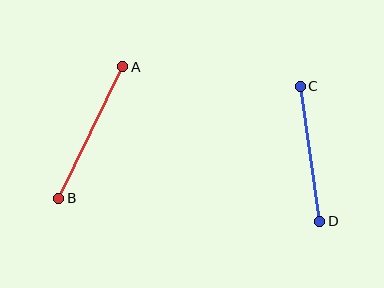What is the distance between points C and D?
The distance is approximately 137 pixels.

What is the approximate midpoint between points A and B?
The midpoint is at approximately (91, 132) pixels.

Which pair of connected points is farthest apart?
Points A and B are farthest apart.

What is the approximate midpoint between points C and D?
The midpoint is at approximately (310, 154) pixels.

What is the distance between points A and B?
The distance is approximately 147 pixels.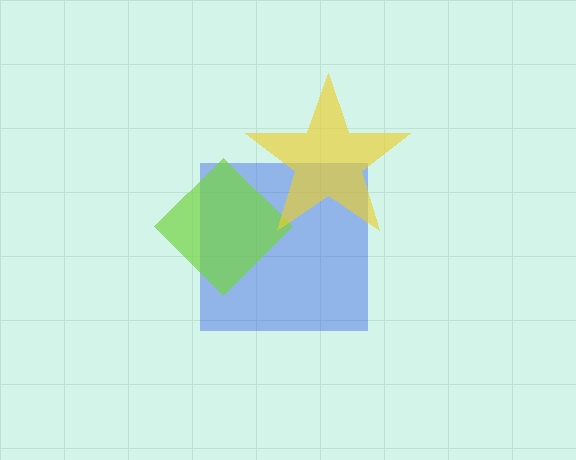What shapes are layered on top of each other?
The layered shapes are: a blue square, a lime diamond, a yellow star.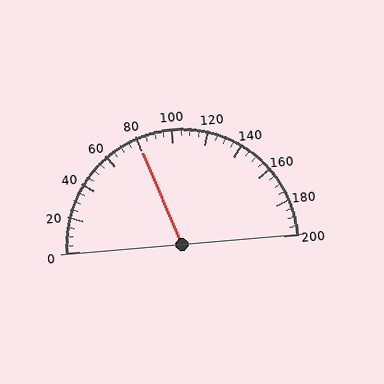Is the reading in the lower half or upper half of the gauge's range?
The reading is in the lower half of the range (0 to 200).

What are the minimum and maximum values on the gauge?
The gauge ranges from 0 to 200.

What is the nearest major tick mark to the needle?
The nearest major tick mark is 80.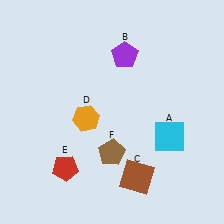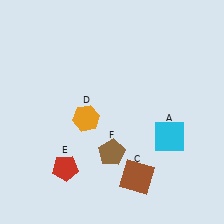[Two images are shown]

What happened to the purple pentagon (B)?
The purple pentagon (B) was removed in Image 2. It was in the top-right area of Image 1.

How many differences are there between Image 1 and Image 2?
There is 1 difference between the two images.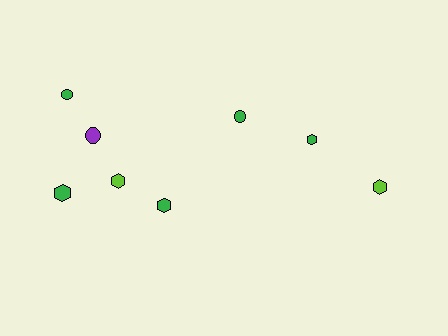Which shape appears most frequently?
Hexagon, with 5 objects.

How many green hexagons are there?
There are 3 green hexagons.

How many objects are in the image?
There are 8 objects.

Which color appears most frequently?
Green, with 5 objects.